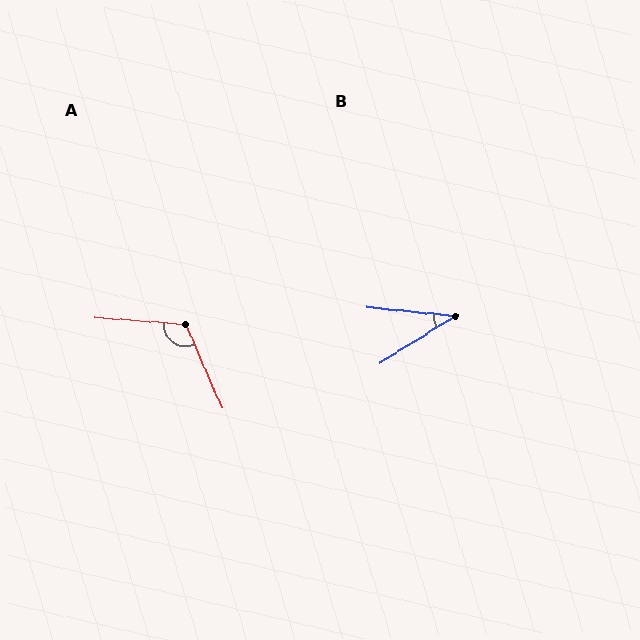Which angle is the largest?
A, at approximately 118 degrees.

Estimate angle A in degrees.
Approximately 118 degrees.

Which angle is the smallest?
B, at approximately 37 degrees.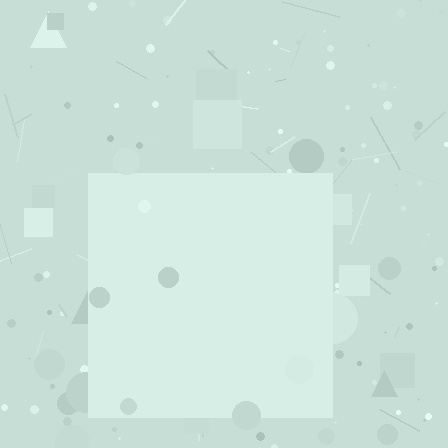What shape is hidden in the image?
A square is hidden in the image.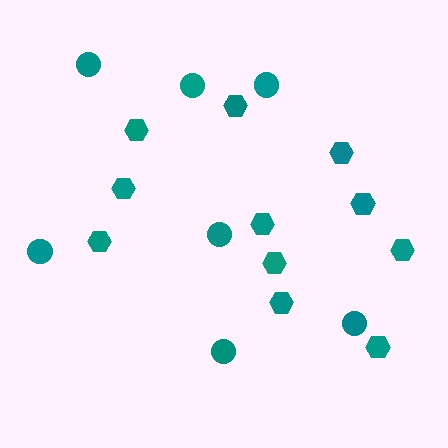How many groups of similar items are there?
There are 2 groups: one group of hexagons (11) and one group of circles (7).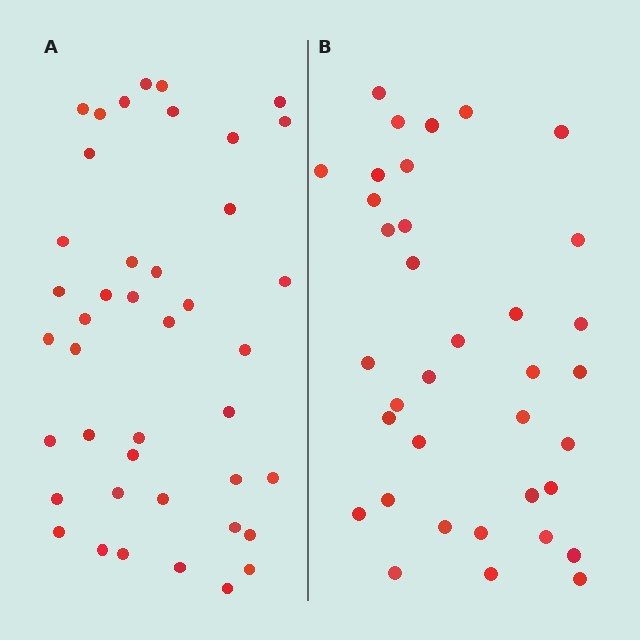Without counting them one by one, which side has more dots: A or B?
Region A (the left region) has more dots.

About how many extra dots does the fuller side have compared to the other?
Region A has about 6 more dots than region B.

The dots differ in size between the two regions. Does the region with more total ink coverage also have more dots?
No. Region B has more total ink coverage because its dots are larger, but region A actually contains more individual dots. Total area can be misleading — the number of items is what matters here.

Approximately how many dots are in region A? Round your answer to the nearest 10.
About 40 dots. (The exact count is 42, which rounds to 40.)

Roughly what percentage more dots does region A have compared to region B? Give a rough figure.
About 15% more.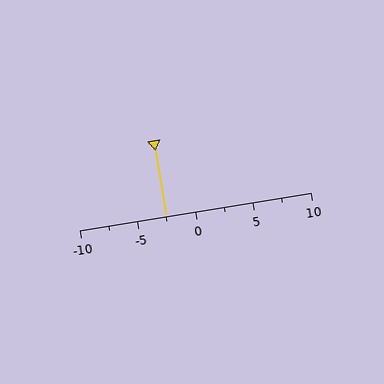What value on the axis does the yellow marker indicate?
The marker indicates approximately -2.5.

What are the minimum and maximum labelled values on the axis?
The axis runs from -10 to 10.